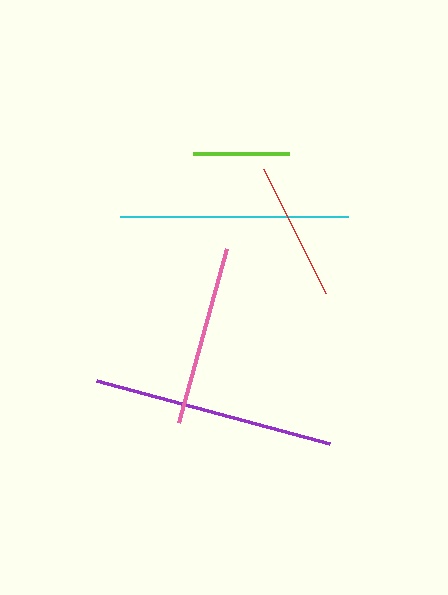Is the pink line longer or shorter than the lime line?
The pink line is longer than the lime line.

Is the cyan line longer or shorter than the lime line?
The cyan line is longer than the lime line.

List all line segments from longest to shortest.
From longest to shortest: purple, cyan, pink, red, lime.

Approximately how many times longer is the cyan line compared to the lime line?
The cyan line is approximately 2.4 times the length of the lime line.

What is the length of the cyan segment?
The cyan segment is approximately 228 pixels long.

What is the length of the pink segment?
The pink segment is approximately 180 pixels long.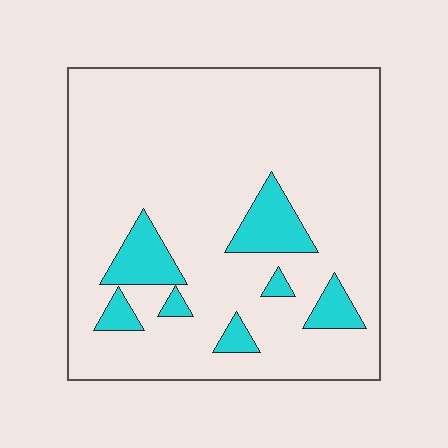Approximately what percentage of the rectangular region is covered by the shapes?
Approximately 15%.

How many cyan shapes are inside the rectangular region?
7.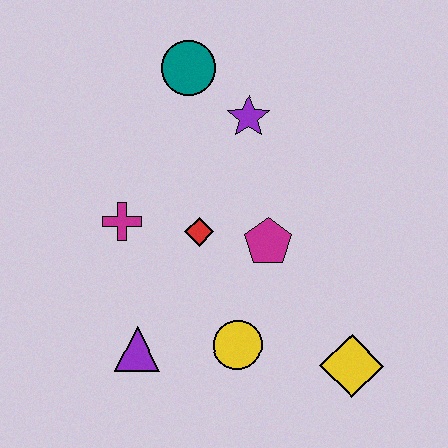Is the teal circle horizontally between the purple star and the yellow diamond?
No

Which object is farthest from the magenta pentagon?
The teal circle is farthest from the magenta pentagon.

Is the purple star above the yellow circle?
Yes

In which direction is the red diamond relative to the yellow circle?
The red diamond is above the yellow circle.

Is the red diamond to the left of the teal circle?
No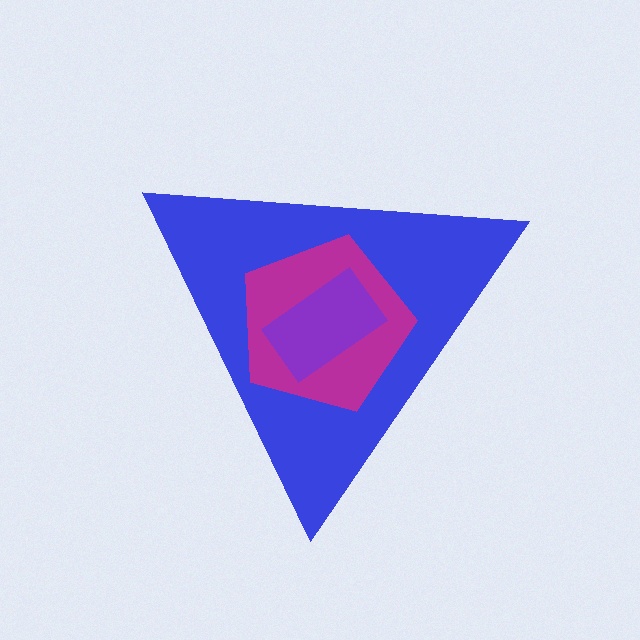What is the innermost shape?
The purple rectangle.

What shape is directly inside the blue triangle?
The magenta pentagon.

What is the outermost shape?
The blue triangle.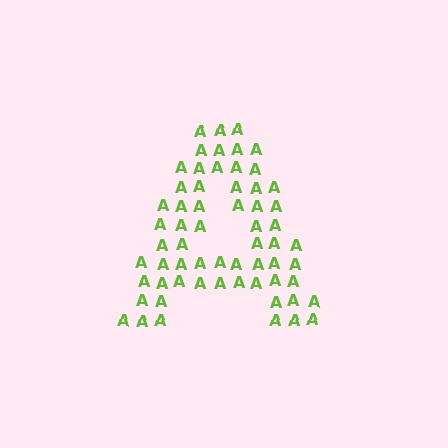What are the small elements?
The small elements are letter A's.